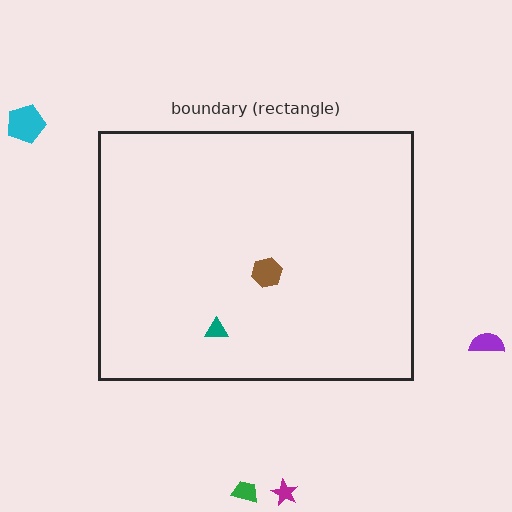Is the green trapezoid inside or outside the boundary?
Outside.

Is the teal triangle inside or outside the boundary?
Inside.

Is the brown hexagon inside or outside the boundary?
Inside.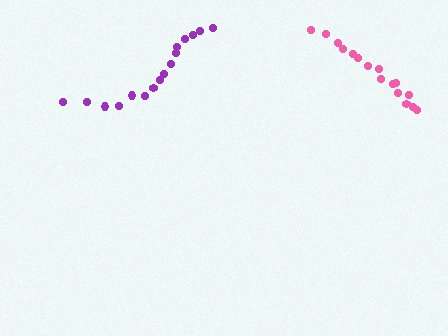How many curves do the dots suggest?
There are 2 distinct paths.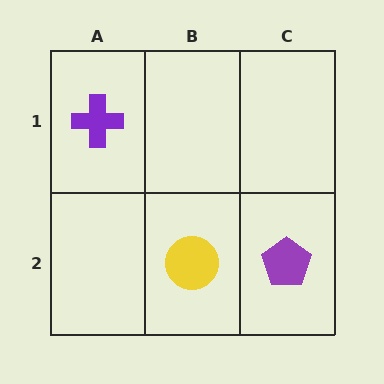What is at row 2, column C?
A purple pentagon.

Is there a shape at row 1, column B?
No, that cell is empty.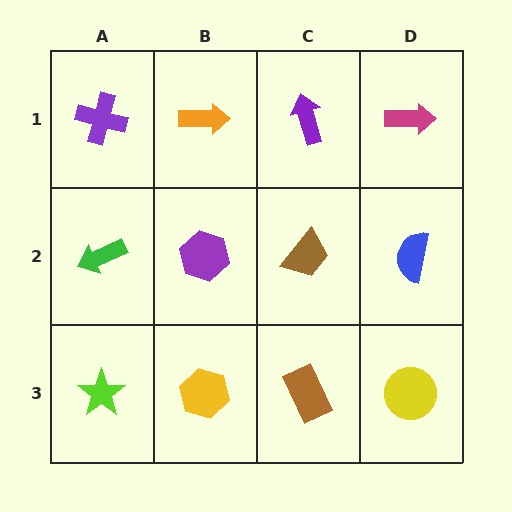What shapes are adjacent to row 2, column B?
An orange arrow (row 1, column B), a yellow hexagon (row 3, column B), a green arrow (row 2, column A), a brown trapezoid (row 2, column C).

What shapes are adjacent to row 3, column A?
A green arrow (row 2, column A), a yellow hexagon (row 3, column B).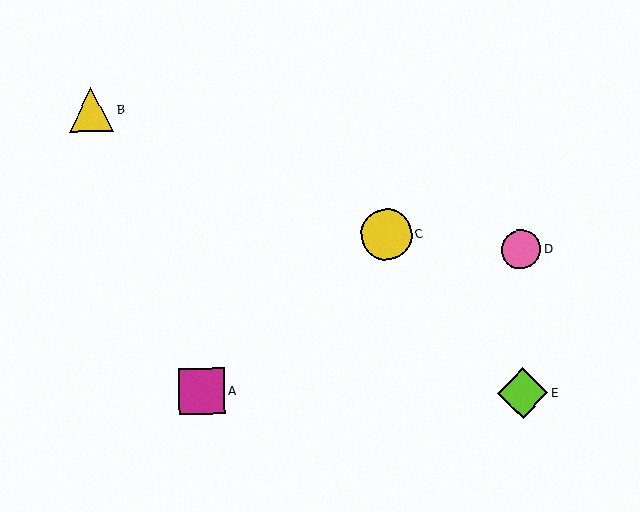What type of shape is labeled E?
Shape E is a lime diamond.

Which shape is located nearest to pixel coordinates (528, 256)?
The pink circle (labeled D) at (521, 250) is nearest to that location.